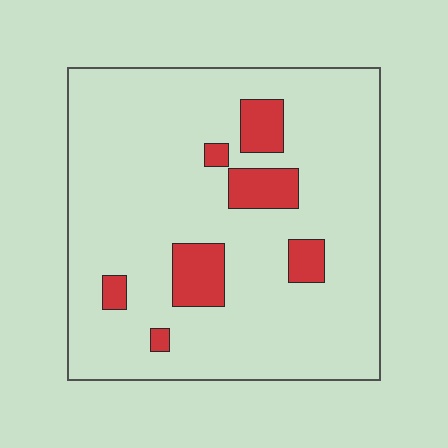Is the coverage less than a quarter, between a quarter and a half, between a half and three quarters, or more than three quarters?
Less than a quarter.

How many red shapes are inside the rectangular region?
7.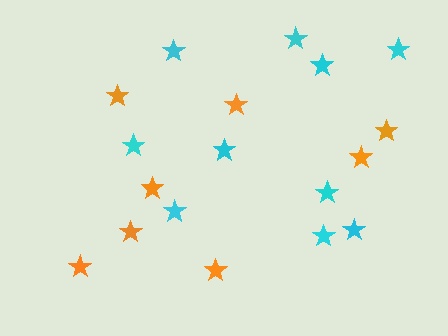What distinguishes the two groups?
There are 2 groups: one group of orange stars (8) and one group of cyan stars (10).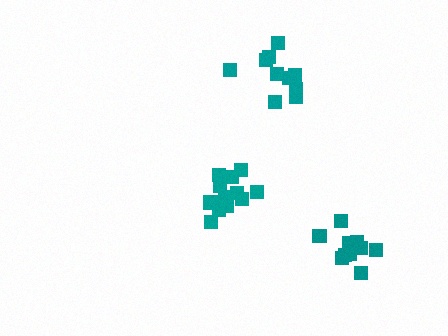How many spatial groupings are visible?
There are 3 spatial groupings.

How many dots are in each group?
Group 1: 12 dots, Group 2: 12 dots, Group 3: 10 dots (34 total).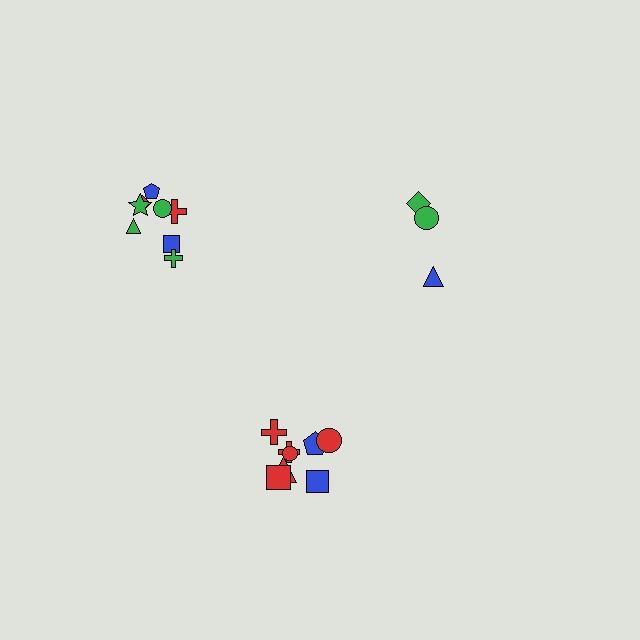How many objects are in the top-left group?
There are 8 objects.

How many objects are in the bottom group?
There are 8 objects.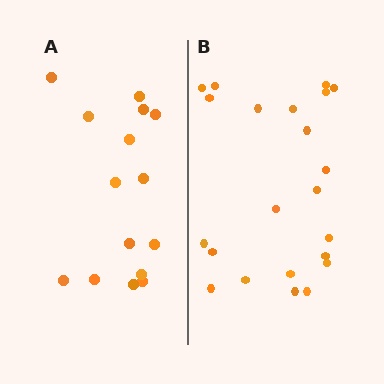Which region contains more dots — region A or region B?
Region B (the right region) has more dots.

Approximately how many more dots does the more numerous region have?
Region B has roughly 8 or so more dots than region A.